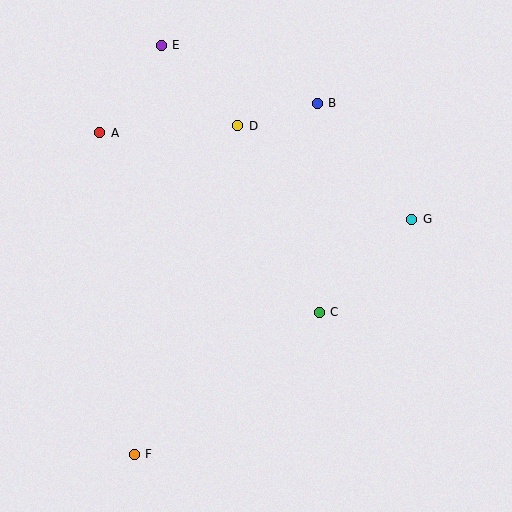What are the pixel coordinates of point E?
Point E is at (161, 45).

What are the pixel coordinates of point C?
Point C is at (319, 312).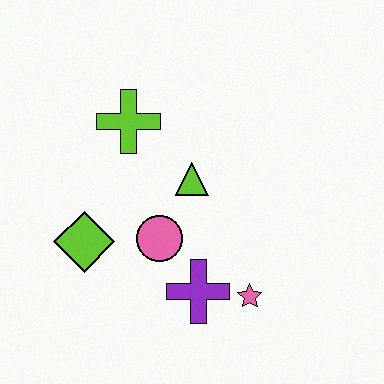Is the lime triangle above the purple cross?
Yes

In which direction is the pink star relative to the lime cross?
The pink star is below the lime cross.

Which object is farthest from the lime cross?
The pink star is farthest from the lime cross.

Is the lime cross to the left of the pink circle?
Yes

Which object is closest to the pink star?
The purple cross is closest to the pink star.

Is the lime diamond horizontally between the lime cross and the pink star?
No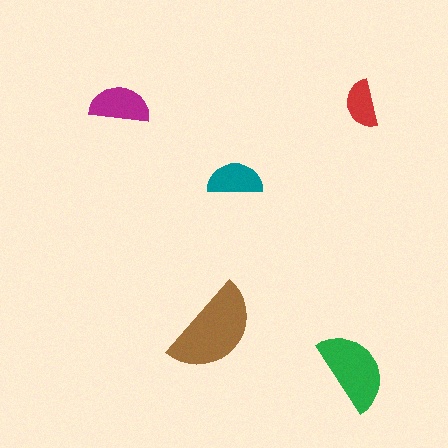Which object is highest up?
The magenta semicircle is topmost.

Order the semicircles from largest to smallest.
the brown one, the green one, the magenta one, the teal one, the red one.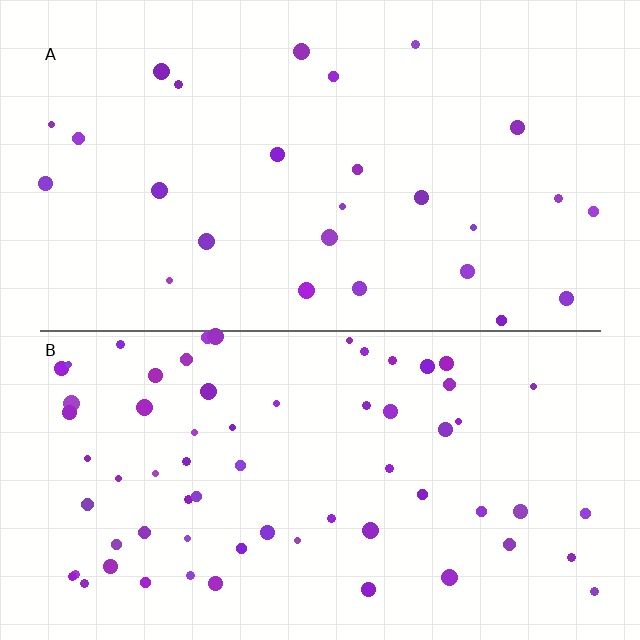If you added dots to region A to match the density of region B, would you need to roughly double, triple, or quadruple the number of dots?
Approximately triple.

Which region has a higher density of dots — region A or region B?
B (the bottom).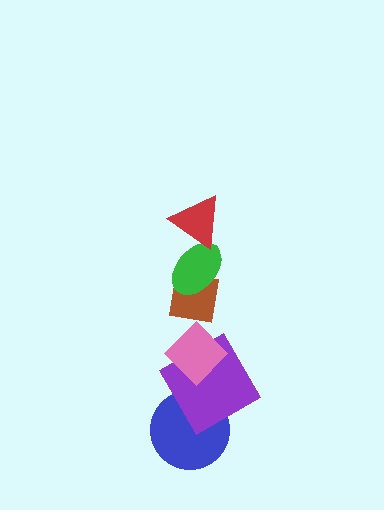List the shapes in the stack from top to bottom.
From top to bottom: the red triangle, the green ellipse, the brown square, the pink diamond, the purple square, the blue circle.